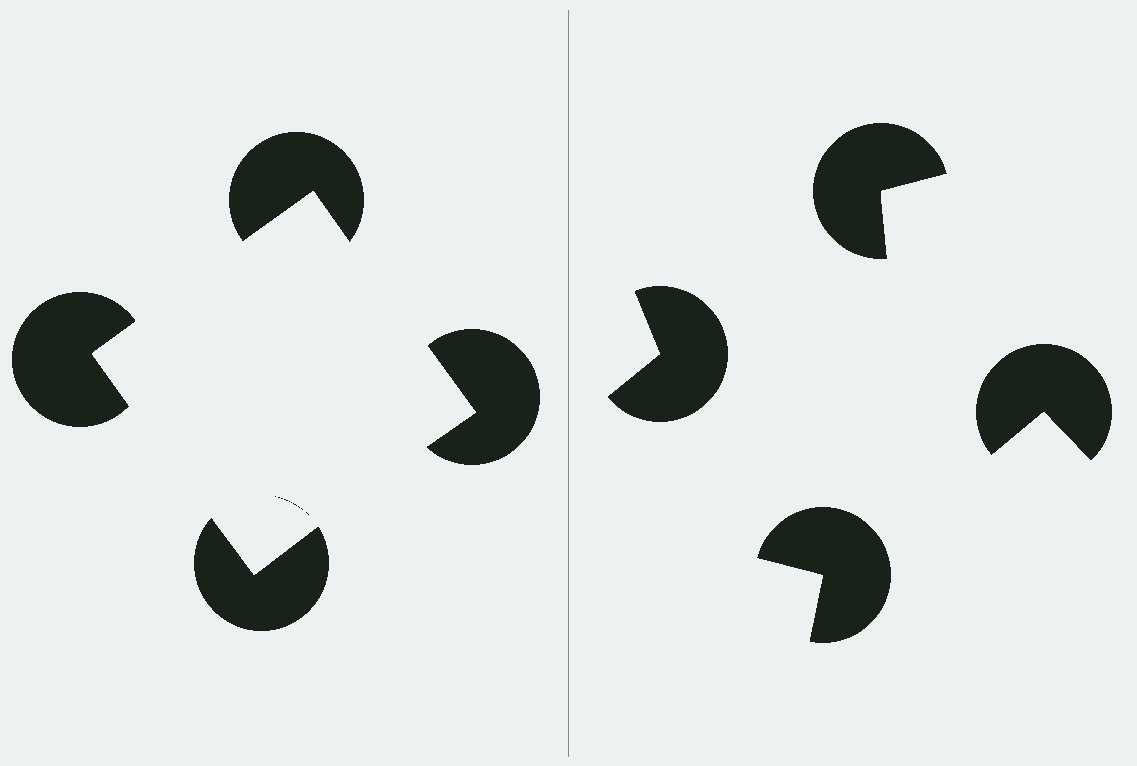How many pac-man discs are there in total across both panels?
8 — 4 on each side.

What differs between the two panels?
The pac-man discs are positioned identically on both sides; only the wedge orientations differ. On the left they align to a square; on the right they are misaligned.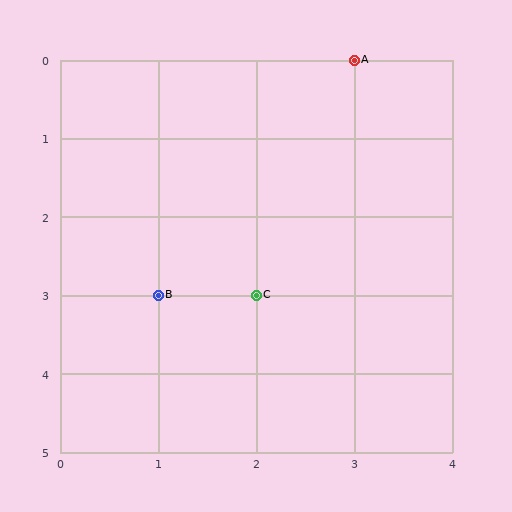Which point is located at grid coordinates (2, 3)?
Point C is at (2, 3).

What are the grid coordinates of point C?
Point C is at grid coordinates (2, 3).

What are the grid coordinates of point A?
Point A is at grid coordinates (3, 0).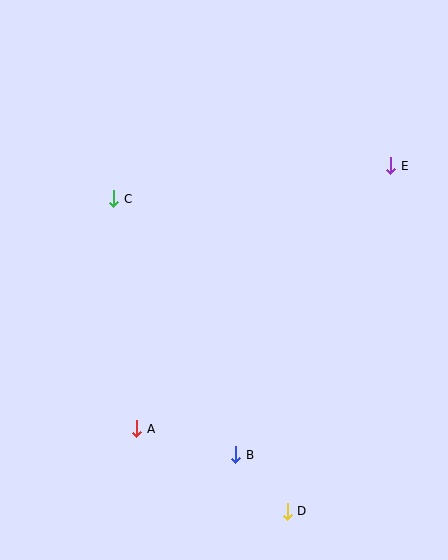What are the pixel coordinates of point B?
Point B is at (236, 455).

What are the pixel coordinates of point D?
Point D is at (287, 511).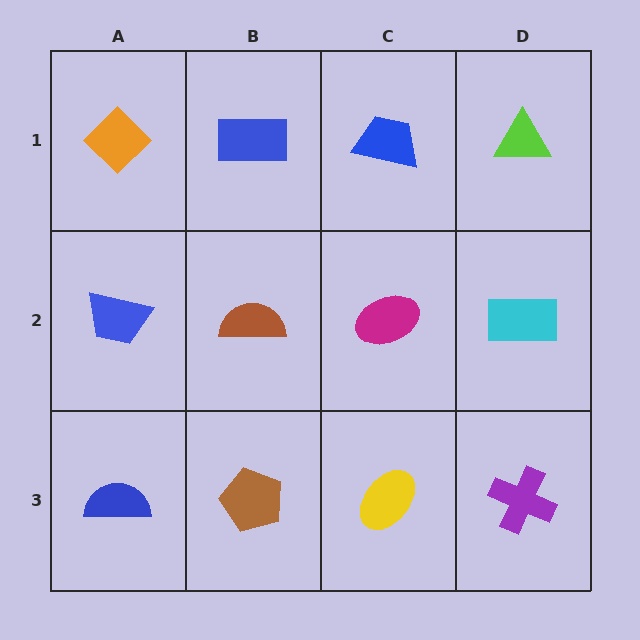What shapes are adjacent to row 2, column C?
A blue trapezoid (row 1, column C), a yellow ellipse (row 3, column C), a brown semicircle (row 2, column B), a cyan rectangle (row 2, column D).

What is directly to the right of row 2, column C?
A cyan rectangle.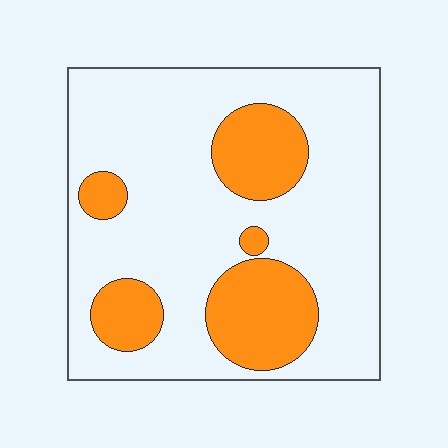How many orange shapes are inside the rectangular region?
5.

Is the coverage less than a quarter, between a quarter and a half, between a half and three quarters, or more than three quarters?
Less than a quarter.